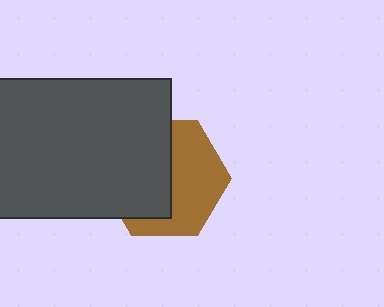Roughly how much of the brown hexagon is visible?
About half of it is visible (roughly 49%).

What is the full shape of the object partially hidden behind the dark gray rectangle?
The partially hidden object is a brown hexagon.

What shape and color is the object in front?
The object in front is a dark gray rectangle.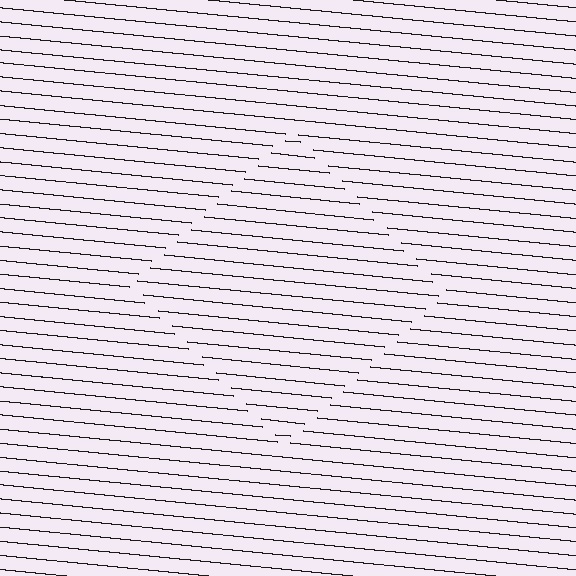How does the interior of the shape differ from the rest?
The interior of the shape contains the same grating, shifted by half a period — the contour is defined by the phase discontinuity where line-ends from the inner and outer gratings abut.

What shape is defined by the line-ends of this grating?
An illusory square. The interior of the shape contains the same grating, shifted by half a period — the contour is defined by the phase discontinuity where line-ends from the inner and outer gratings abut.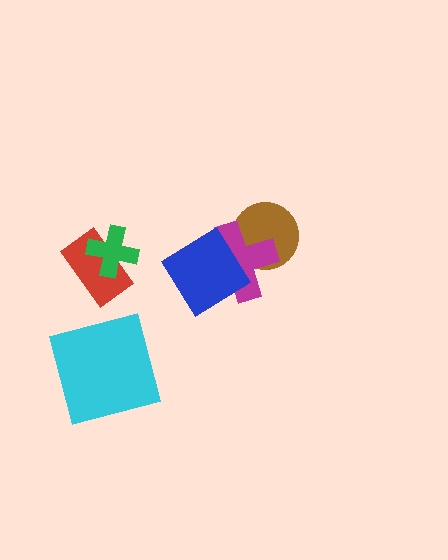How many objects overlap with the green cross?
1 object overlaps with the green cross.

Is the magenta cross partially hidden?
Yes, it is partially covered by another shape.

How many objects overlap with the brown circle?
2 objects overlap with the brown circle.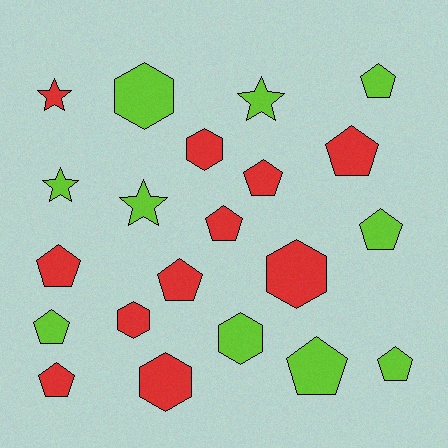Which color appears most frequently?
Red, with 11 objects.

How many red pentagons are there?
There are 6 red pentagons.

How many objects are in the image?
There are 21 objects.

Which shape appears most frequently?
Pentagon, with 11 objects.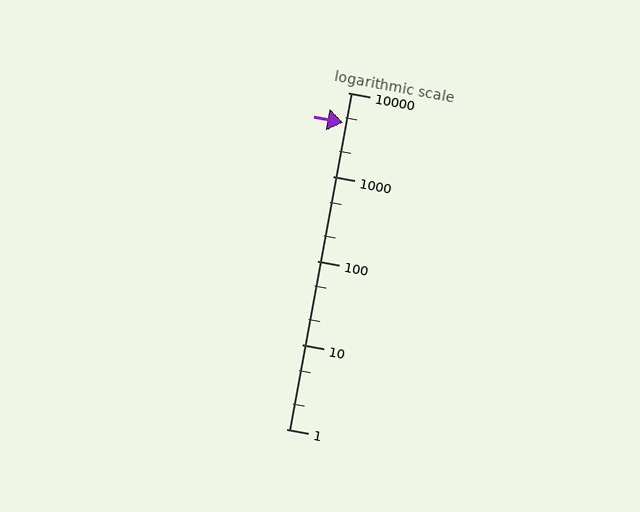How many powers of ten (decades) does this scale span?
The scale spans 4 decades, from 1 to 10000.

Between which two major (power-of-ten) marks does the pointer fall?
The pointer is between 1000 and 10000.